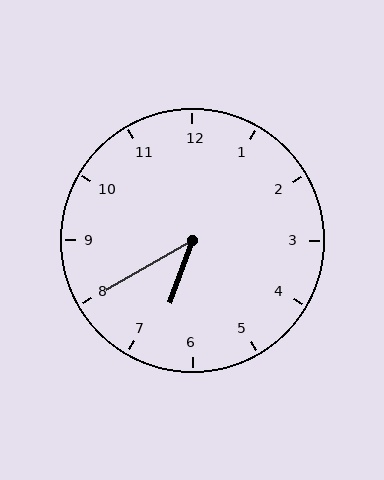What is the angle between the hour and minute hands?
Approximately 40 degrees.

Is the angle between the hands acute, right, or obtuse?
It is acute.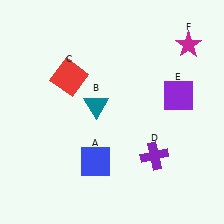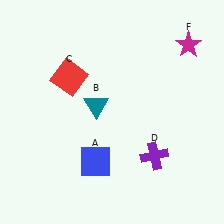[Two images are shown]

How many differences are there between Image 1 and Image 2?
There is 1 difference between the two images.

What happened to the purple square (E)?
The purple square (E) was removed in Image 2. It was in the top-right area of Image 1.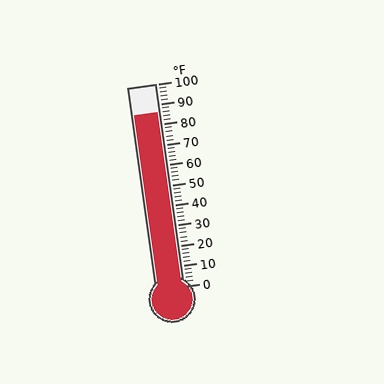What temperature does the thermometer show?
The thermometer shows approximately 86°F.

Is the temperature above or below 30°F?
The temperature is above 30°F.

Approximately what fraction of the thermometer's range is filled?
The thermometer is filled to approximately 85% of its range.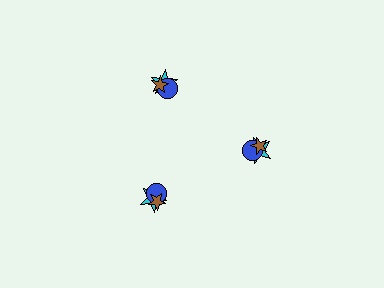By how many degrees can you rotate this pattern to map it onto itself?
The pattern maps onto itself every 120 degrees of rotation.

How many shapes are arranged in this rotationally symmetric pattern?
There are 9 shapes, arranged in 3 groups of 3.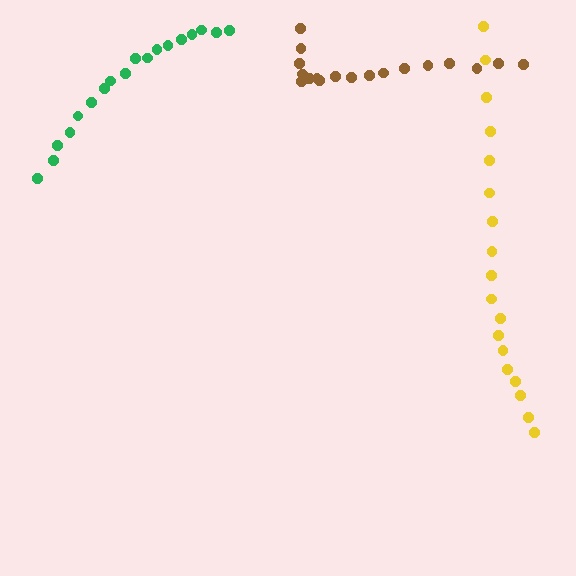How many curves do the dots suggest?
There are 3 distinct paths.